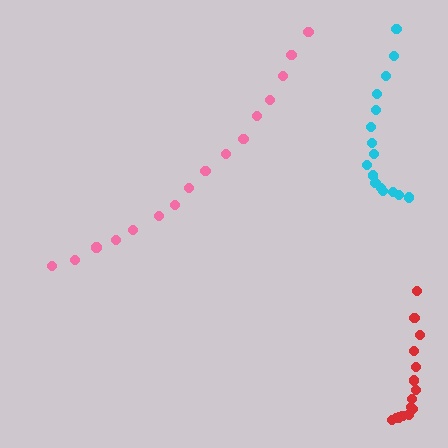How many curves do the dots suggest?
There are 3 distinct paths.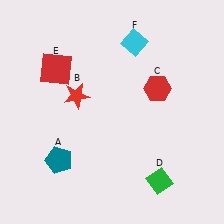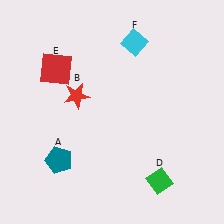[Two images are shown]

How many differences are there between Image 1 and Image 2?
There is 1 difference between the two images.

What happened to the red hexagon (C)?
The red hexagon (C) was removed in Image 2. It was in the top-right area of Image 1.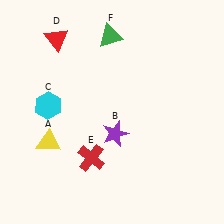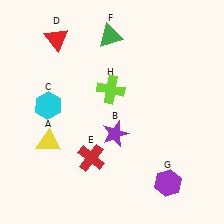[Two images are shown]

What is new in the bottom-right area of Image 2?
A purple hexagon (G) was added in the bottom-right area of Image 2.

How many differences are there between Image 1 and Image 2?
There are 2 differences between the two images.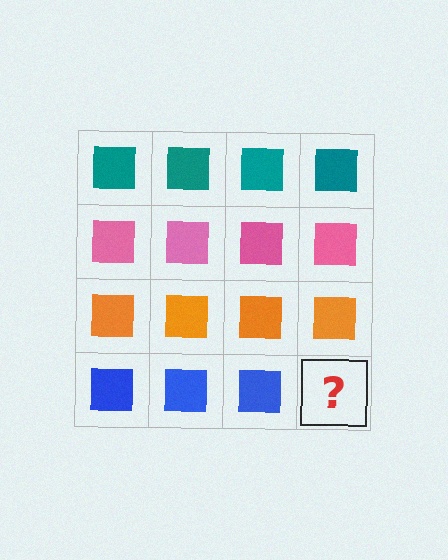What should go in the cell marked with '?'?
The missing cell should contain a blue square.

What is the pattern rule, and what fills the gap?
The rule is that each row has a consistent color. The gap should be filled with a blue square.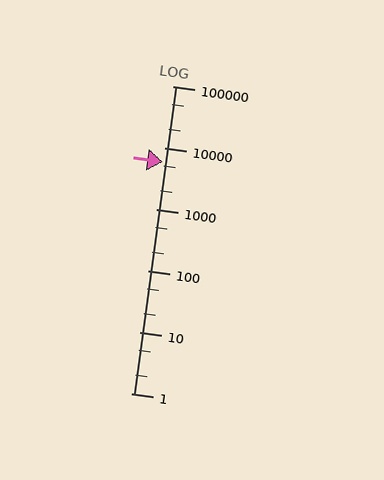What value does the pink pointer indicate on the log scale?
The pointer indicates approximately 5900.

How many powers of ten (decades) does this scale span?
The scale spans 5 decades, from 1 to 100000.